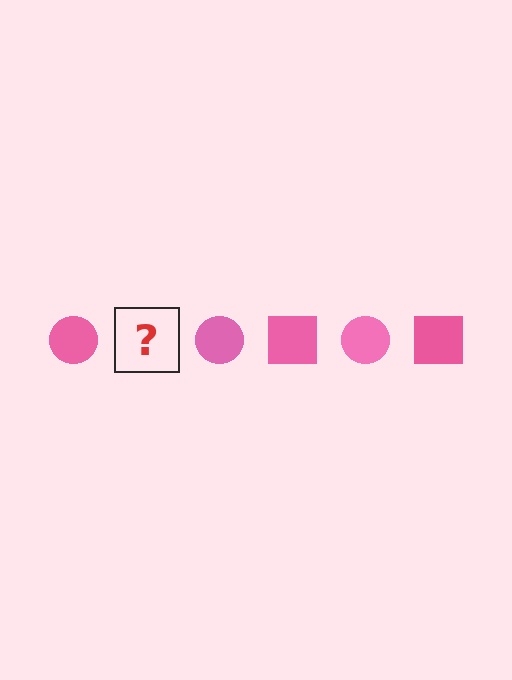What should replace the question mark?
The question mark should be replaced with a pink square.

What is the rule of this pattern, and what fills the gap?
The rule is that the pattern cycles through circle, square shapes in pink. The gap should be filled with a pink square.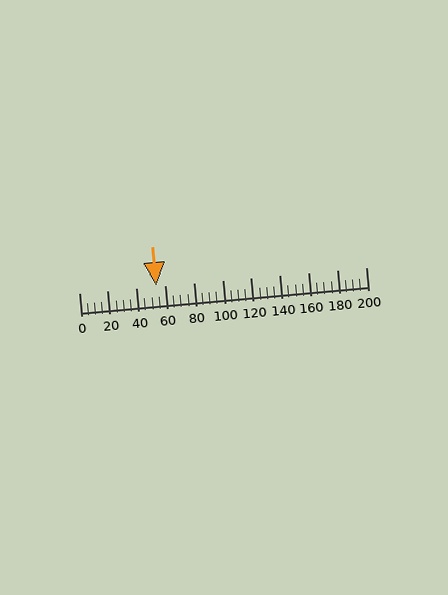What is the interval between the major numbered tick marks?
The major tick marks are spaced 20 units apart.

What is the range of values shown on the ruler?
The ruler shows values from 0 to 200.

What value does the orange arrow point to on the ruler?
The orange arrow points to approximately 54.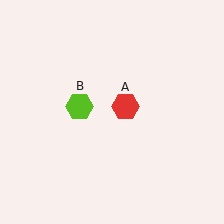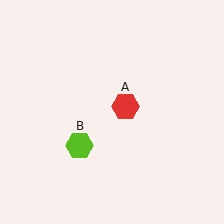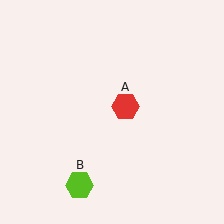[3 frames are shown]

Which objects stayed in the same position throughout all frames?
Red hexagon (object A) remained stationary.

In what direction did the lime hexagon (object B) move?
The lime hexagon (object B) moved down.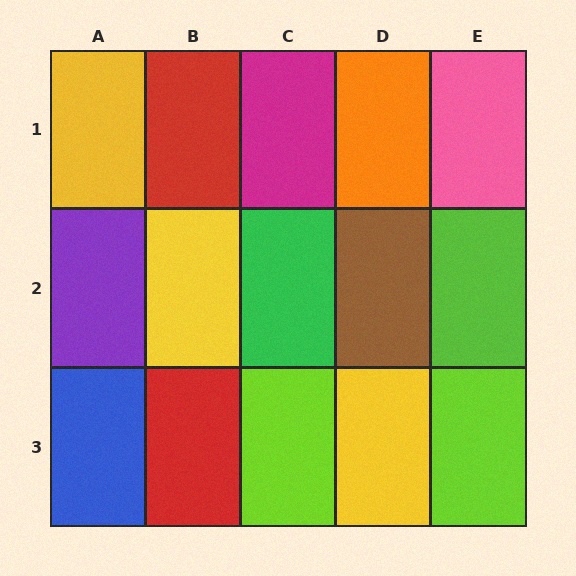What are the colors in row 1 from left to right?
Yellow, red, magenta, orange, pink.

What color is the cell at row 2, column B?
Yellow.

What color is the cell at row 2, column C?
Green.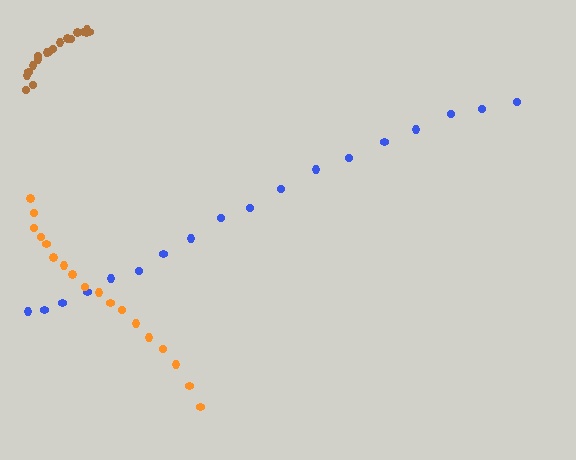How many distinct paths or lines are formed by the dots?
There are 3 distinct paths.